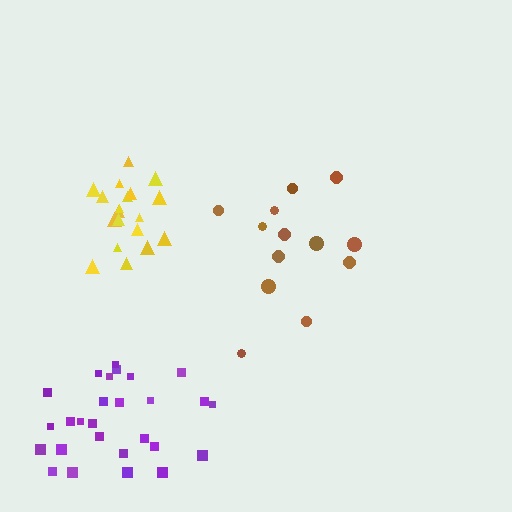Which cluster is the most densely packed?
Yellow.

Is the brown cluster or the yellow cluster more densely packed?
Yellow.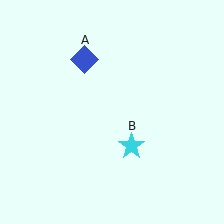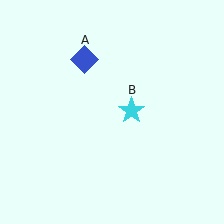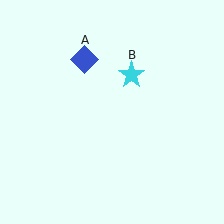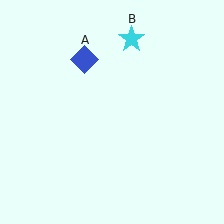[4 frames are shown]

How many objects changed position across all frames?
1 object changed position: cyan star (object B).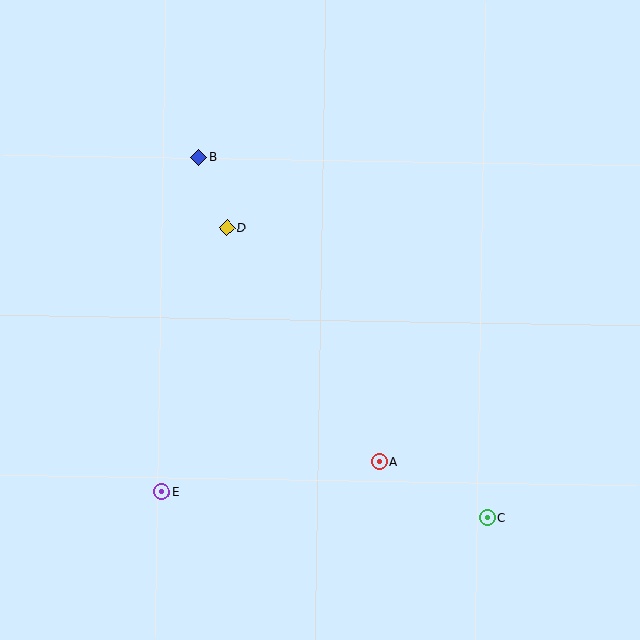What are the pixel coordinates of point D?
Point D is at (227, 228).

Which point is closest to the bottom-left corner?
Point E is closest to the bottom-left corner.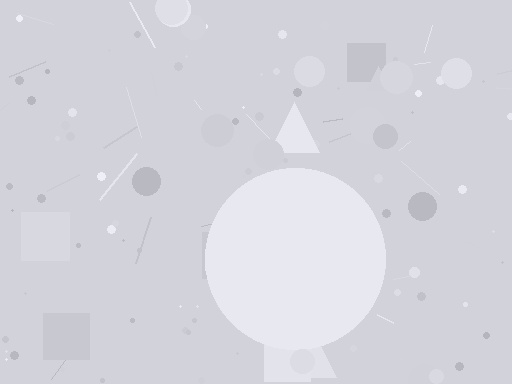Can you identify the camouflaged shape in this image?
The camouflaged shape is a circle.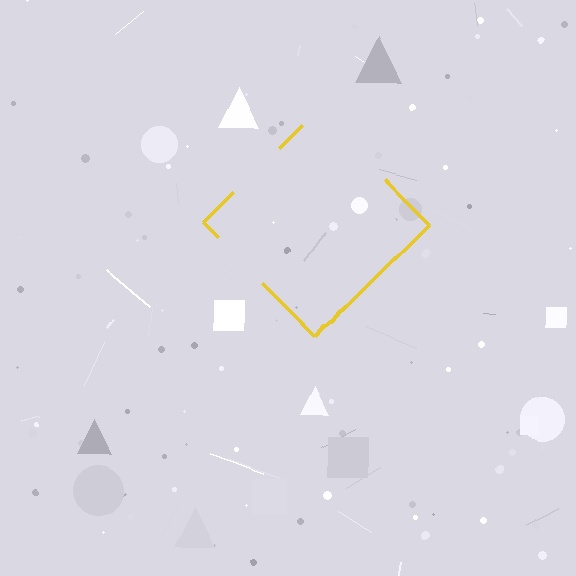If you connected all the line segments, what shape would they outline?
They would outline a diamond.